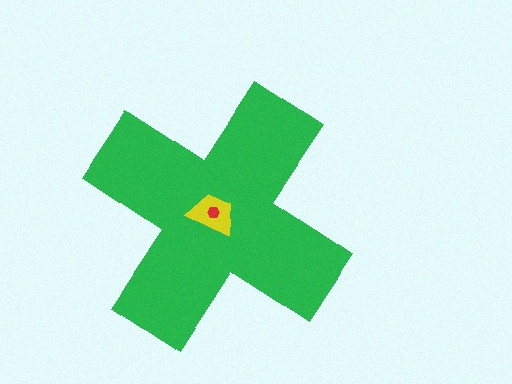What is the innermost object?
The red hexagon.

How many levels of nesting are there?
3.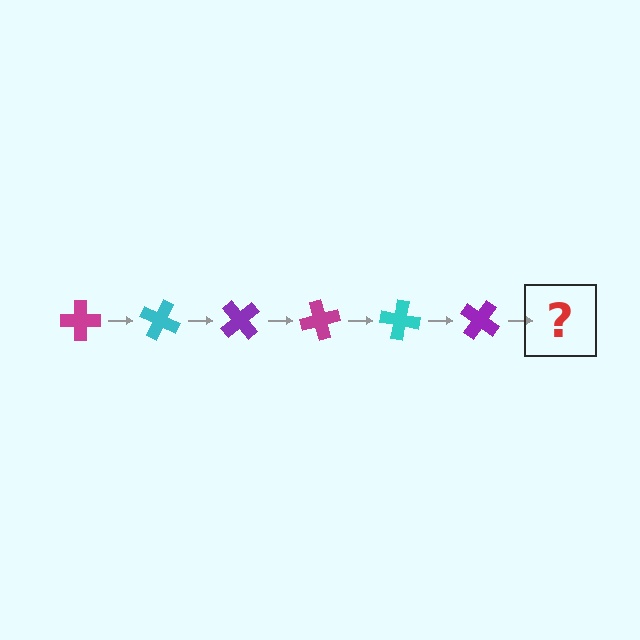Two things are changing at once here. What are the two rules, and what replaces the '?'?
The two rules are that it rotates 25 degrees each step and the color cycles through magenta, cyan, and purple. The '?' should be a magenta cross, rotated 150 degrees from the start.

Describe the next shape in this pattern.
It should be a magenta cross, rotated 150 degrees from the start.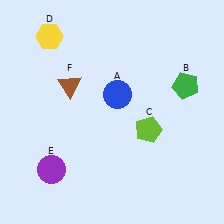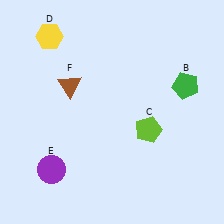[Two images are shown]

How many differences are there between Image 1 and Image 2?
There is 1 difference between the two images.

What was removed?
The blue circle (A) was removed in Image 2.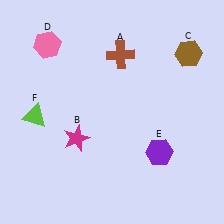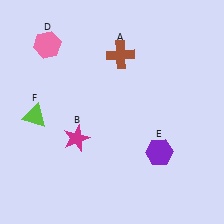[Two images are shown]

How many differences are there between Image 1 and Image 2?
There is 1 difference between the two images.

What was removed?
The brown hexagon (C) was removed in Image 2.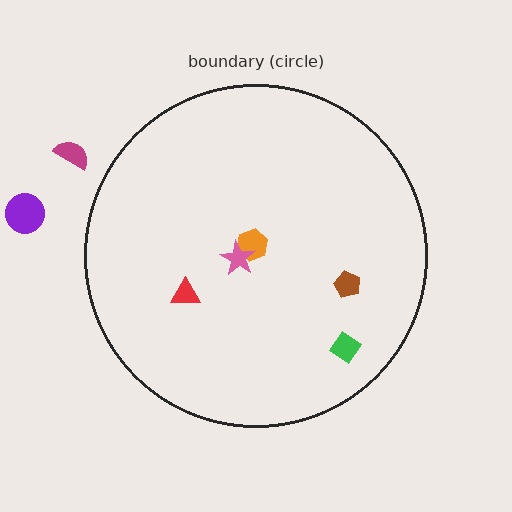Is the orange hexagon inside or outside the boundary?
Inside.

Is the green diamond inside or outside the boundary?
Inside.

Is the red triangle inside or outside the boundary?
Inside.